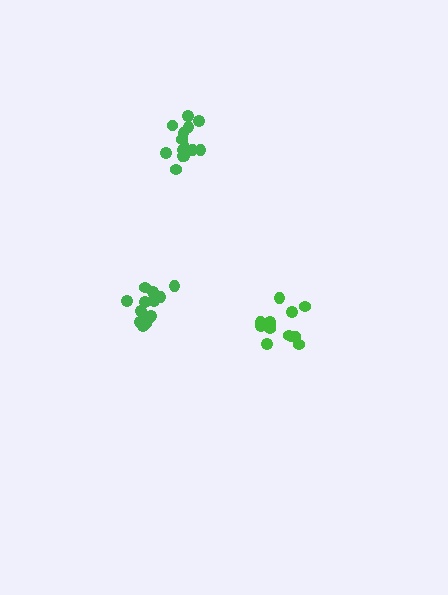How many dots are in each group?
Group 1: 13 dots, Group 2: 13 dots, Group 3: 14 dots (40 total).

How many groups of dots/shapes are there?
There are 3 groups.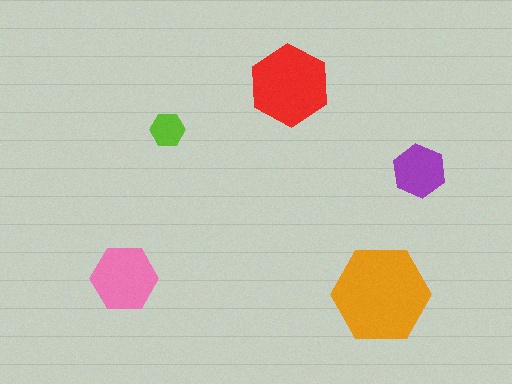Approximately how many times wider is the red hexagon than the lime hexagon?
About 2.5 times wider.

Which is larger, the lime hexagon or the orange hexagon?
The orange one.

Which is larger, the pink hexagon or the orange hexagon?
The orange one.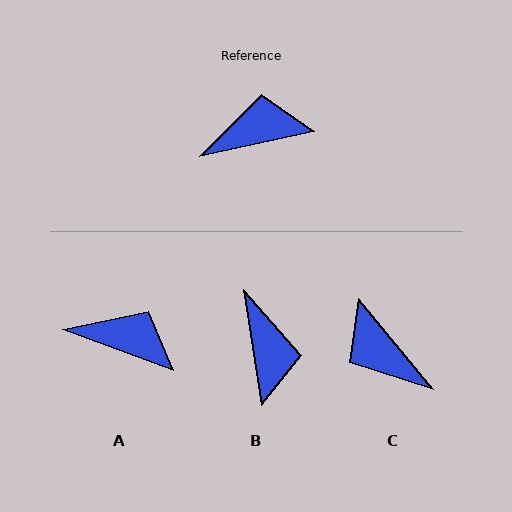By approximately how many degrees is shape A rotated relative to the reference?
Approximately 33 degrees clockwise.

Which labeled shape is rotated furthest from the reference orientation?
C, about 117 degrees away.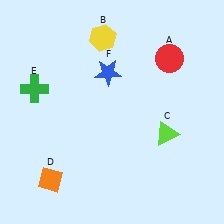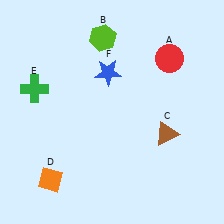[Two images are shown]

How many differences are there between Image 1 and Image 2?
There are 2 differences between the two images.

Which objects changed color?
B changed from yellow to lime. C changed from lime to brown.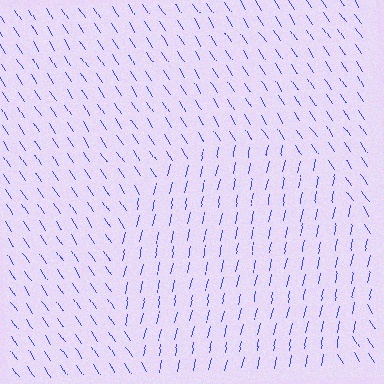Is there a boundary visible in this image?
Yes, there is a texture boundary formed by a change in line orientation.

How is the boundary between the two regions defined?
The boundary is defined purely by a change in line orientation (approximately 45 degrees difference). All lines are the same color and thickness.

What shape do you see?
I see a circle.